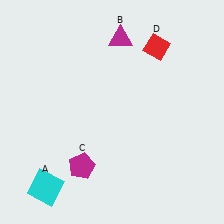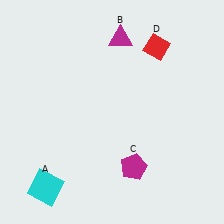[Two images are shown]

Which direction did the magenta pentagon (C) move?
The magenta pentagon (C) moved right.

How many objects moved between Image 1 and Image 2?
1 object moved between the two images.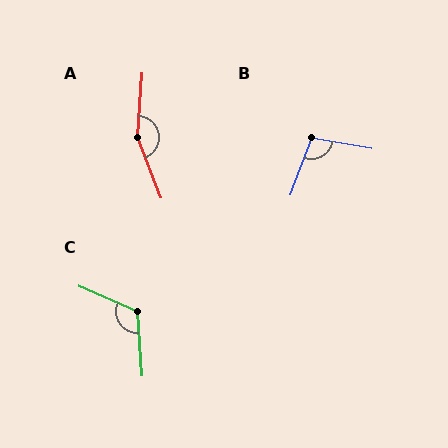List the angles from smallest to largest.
B (101°), C (117°), A (155°).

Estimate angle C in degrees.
Approximately 117 degrees.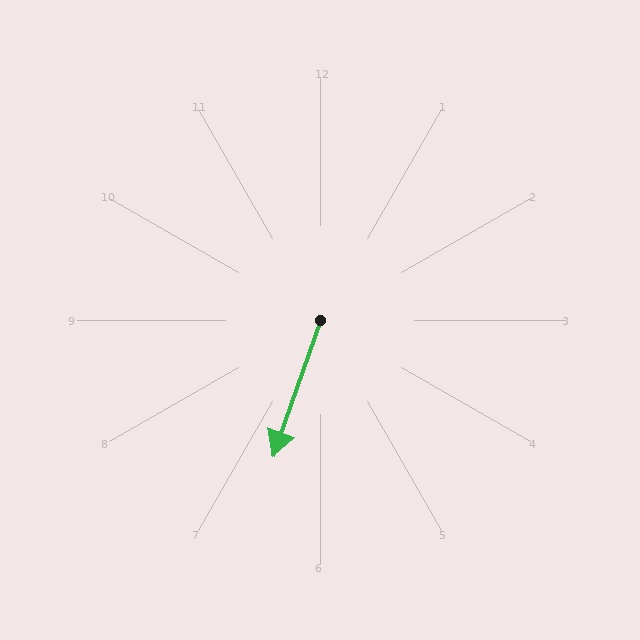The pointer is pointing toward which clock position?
Roughly 7 o'clock.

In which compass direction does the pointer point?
South.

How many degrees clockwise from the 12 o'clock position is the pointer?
Approximately 199 degrees.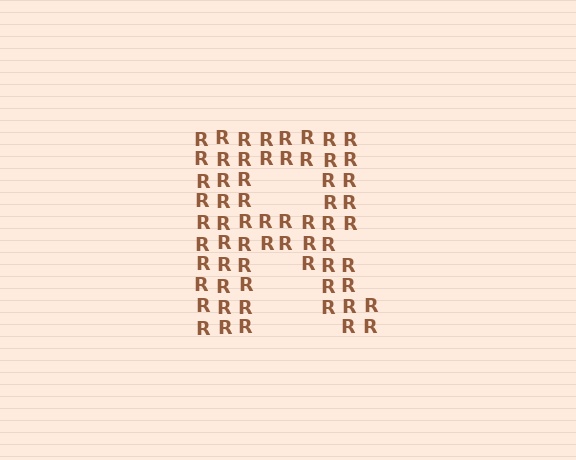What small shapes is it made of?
It is made of small letter R's.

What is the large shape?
The large shape is the letter R.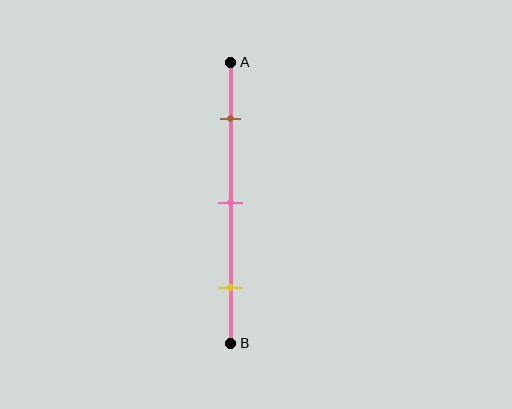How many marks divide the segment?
There are 3 marks dividing the segment.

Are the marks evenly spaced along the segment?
Yes, the marks are approximately evenly spaced.